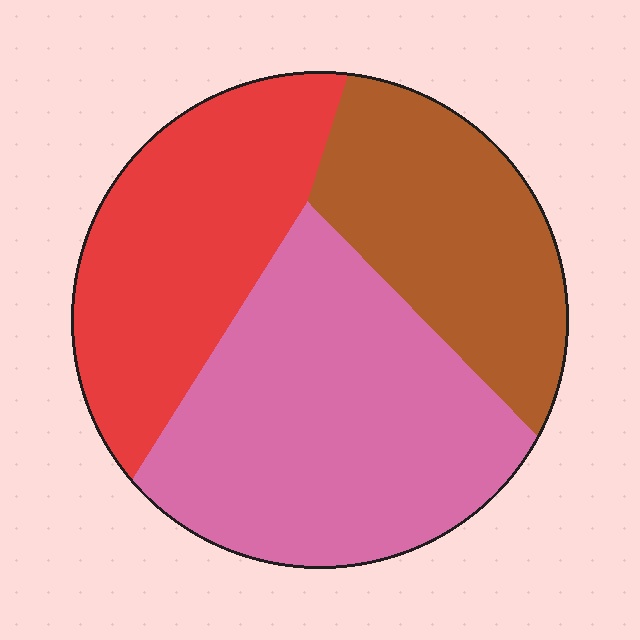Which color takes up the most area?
Pink, at roughly 45%.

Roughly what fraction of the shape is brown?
Brown covers about 25% of the shape.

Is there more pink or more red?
Pink.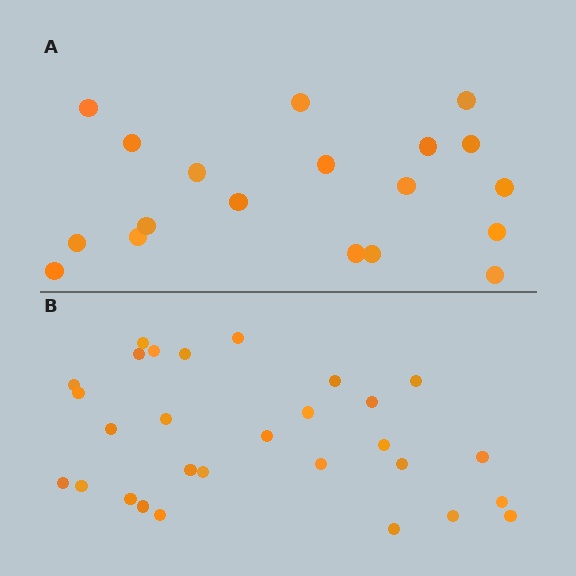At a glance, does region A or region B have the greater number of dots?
Region B (the bottom region) has more dots.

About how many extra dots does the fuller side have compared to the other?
Region B has roughly 10 or so more dots than region A.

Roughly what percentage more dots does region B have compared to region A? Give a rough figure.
About 55% more.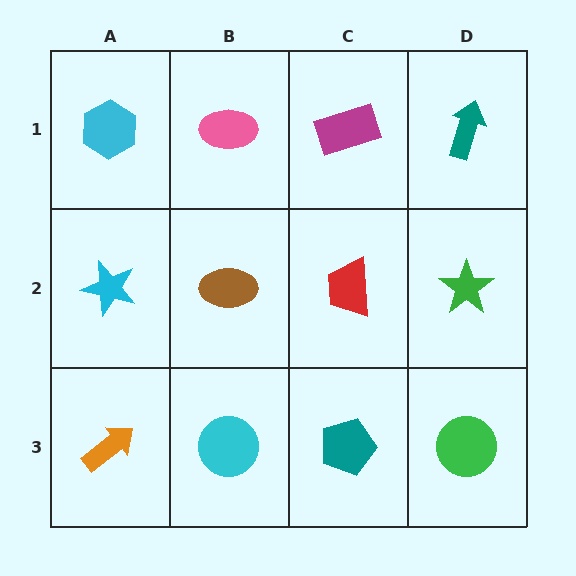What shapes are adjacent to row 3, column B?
A brown ellipse (row 2, column B), an orange arrow (row 3, column A), a teal pentagon (row 3, column C).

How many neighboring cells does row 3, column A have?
2.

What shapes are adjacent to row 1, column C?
A red trapezoid (row 2, column C), a pink ellipse (row 1, column B), a teal arrow (row 1, column D).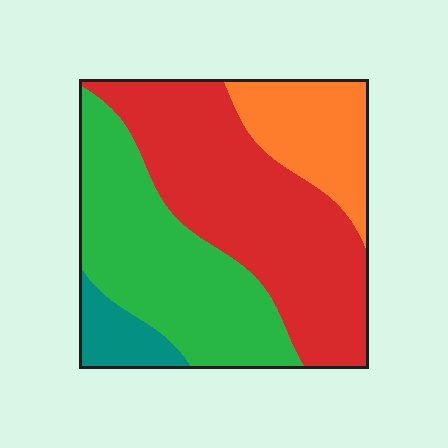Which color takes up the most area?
Red, at roughly 45%.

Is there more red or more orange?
Red.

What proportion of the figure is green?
Green takes up between a quarter and a half of the figure.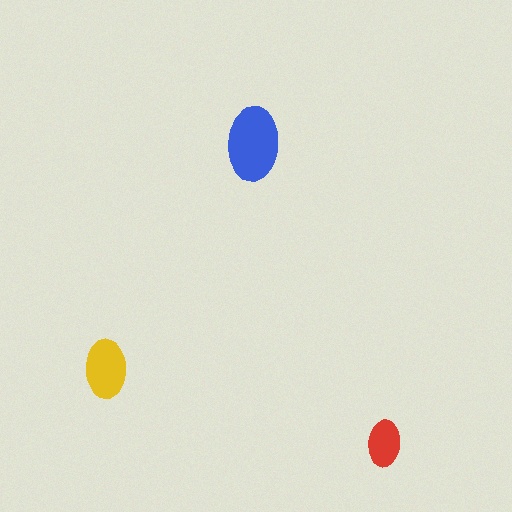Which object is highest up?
The blue ellipse is topmost.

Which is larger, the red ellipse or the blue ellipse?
The blue one.